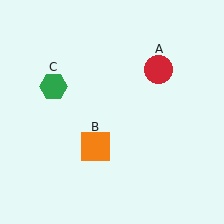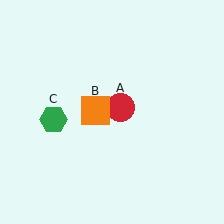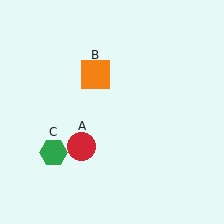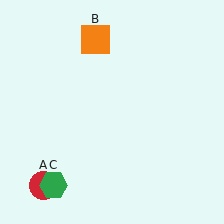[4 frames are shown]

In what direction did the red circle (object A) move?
The red circle (object A) moved down and to the left.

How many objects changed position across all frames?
3 objects changed position: red circle (object A), orange square (object B), green hexagon (object C).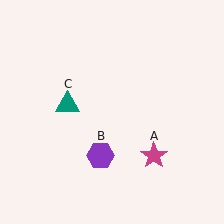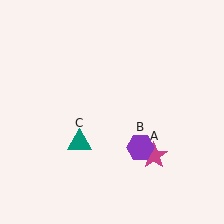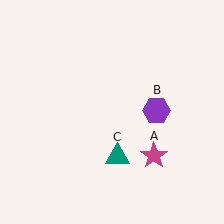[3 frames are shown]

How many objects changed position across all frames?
2 objects changed position: purple hexagon (object B), teal triangle (object C).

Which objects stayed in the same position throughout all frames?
Magenta star (object A) remained stationary.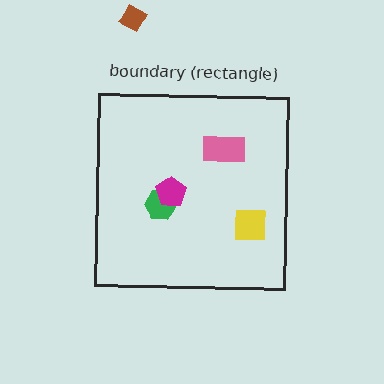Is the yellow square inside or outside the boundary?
Inside.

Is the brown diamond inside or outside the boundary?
Outside.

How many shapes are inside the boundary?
4 inside, 1 outside.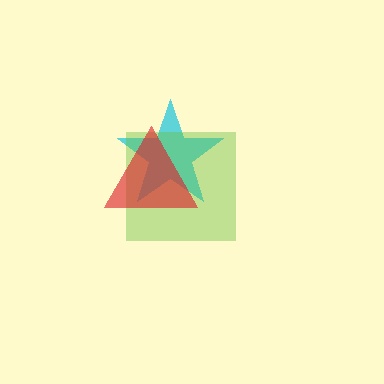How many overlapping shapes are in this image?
There are 3 overlapping shapes in the image.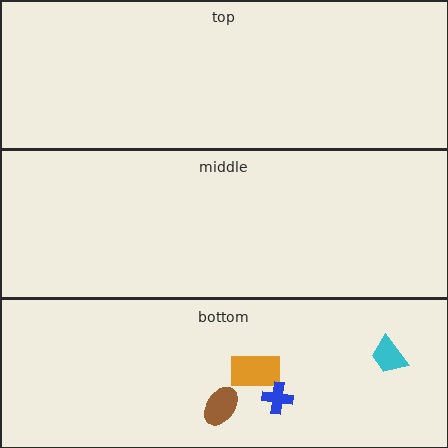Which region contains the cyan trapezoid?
The bottom region.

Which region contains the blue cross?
The bottom region.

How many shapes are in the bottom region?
4.